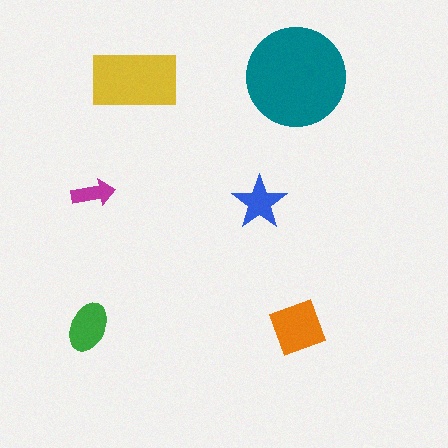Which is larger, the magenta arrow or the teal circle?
The teal circle.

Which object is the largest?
The teal circle.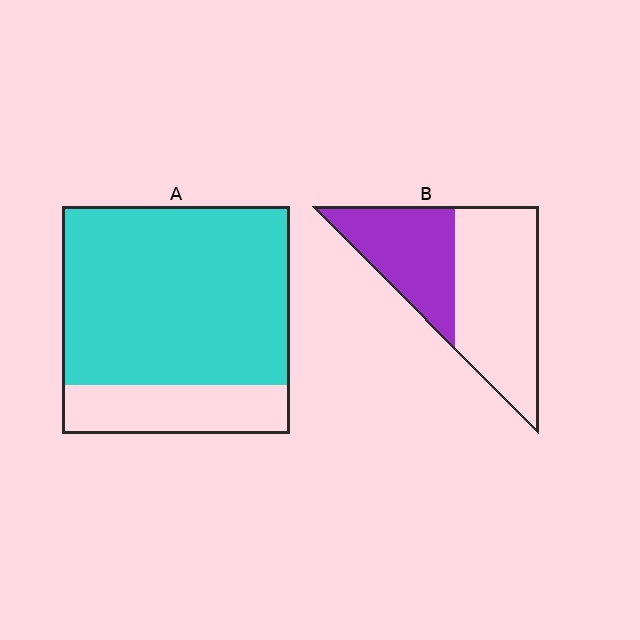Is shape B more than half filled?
No.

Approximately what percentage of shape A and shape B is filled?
A is approximately 80% and B is approximately 40%.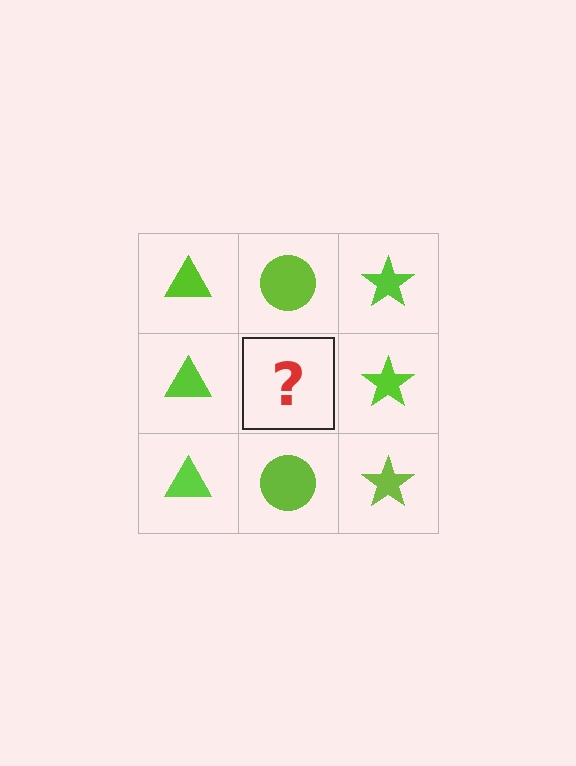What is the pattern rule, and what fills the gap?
The rule is that each column has a consistent shape. The gap should be filled with a lime circle.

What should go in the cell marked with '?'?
The missing cell should contain a lime circle.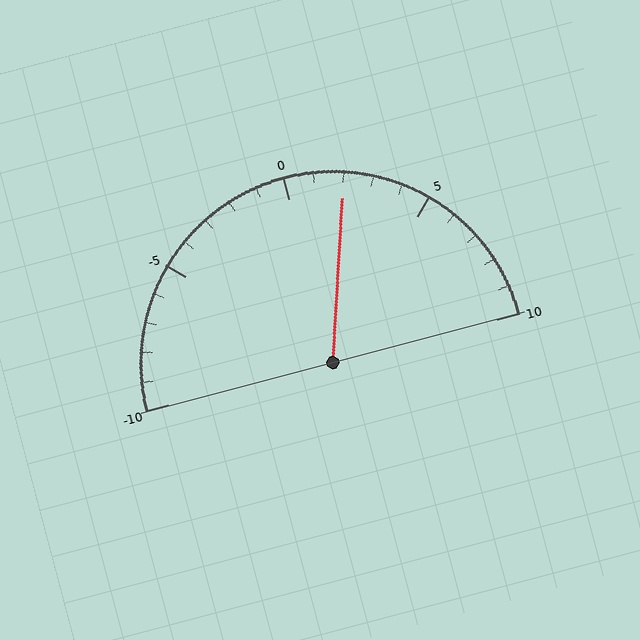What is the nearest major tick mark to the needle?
The nearest major tick mark is 0.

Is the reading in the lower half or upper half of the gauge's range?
The reading is in the upper half of the range (-10 to 10).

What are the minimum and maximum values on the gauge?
The gauge ranges from -10 to 10.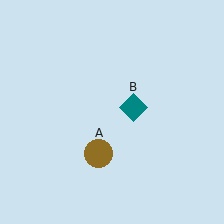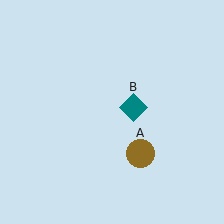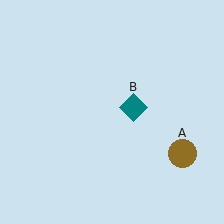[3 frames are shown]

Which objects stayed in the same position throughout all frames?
Teal diamond (object B) remained stationary.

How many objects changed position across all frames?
1 object changed position: brown circle (object A).